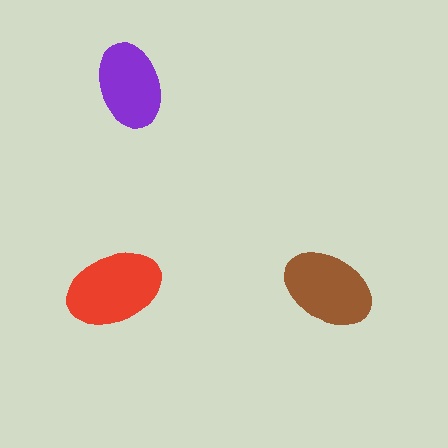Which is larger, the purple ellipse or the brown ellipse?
The brown one.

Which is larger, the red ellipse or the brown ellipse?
The red one.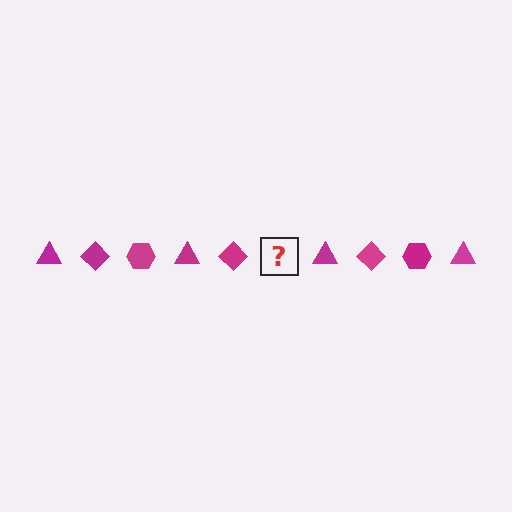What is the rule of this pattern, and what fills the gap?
The rule is that the pattern cycles through triangle, diamond, hexagon shapes in magenta. The gap should be filled with a magenta hexagon.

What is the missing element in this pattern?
The missing element is a magenta hexagon.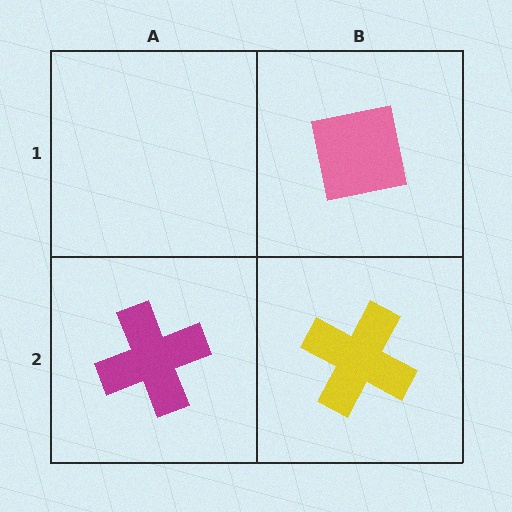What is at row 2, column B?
A yellow cross.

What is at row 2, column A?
A magenta cross.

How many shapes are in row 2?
2 shapes.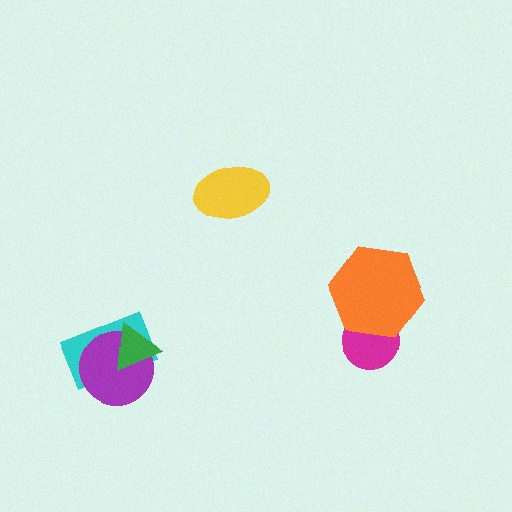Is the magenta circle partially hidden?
Yes, it is partially covered by another shape.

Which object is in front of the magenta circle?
The orange hexagon is in front of the magenta circle.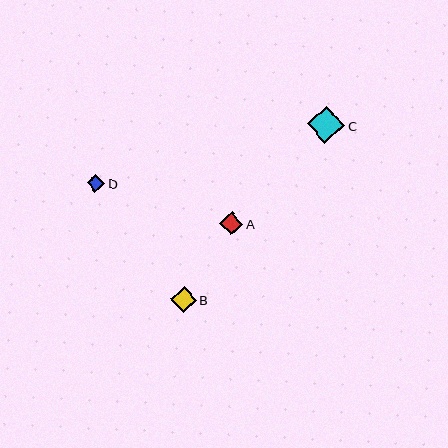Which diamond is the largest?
Diamond C is the largest with a size of approximately 37 pixels.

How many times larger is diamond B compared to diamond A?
Diamond B is approximately 1.1 times the size of diamond A.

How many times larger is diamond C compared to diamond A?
Diamond C is approximately 1.6 times the size of diamond A.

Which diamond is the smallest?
Diamond D is the smallest with a size of approximately 17 pixels.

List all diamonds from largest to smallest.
From largest to smallest: C, B, A, D.